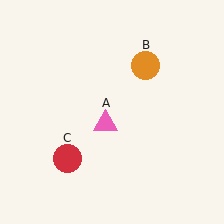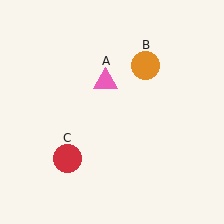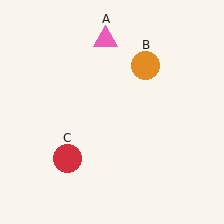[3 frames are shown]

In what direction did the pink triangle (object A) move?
The pink triangle (object A) moved up.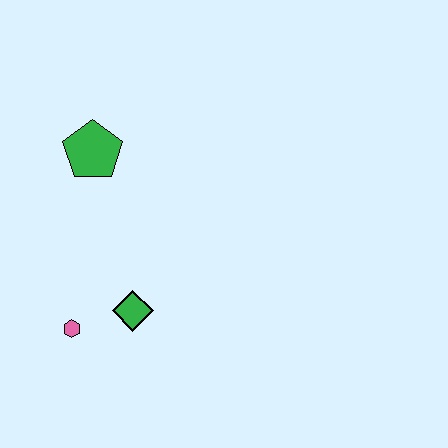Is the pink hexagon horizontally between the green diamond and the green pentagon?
No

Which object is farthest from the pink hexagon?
The green pentagon is farthest from the pink hexagon.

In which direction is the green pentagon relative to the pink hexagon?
The green pentagon is above the pink hexagon.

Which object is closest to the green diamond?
The pink hexagon is closest to the green diamond.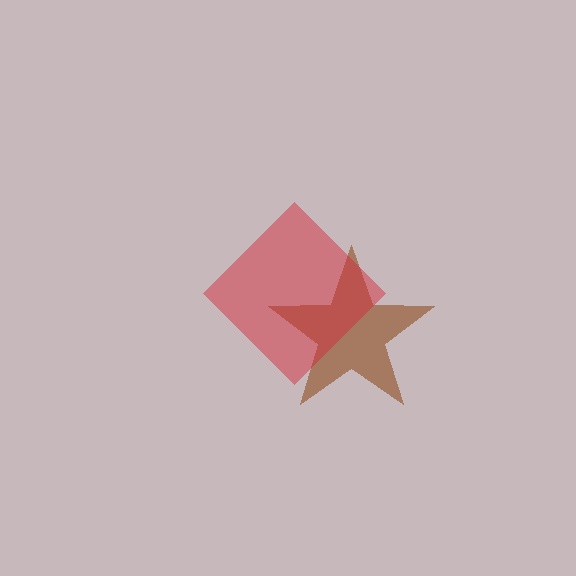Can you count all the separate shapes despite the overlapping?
Yes, there are 2 separate shapes.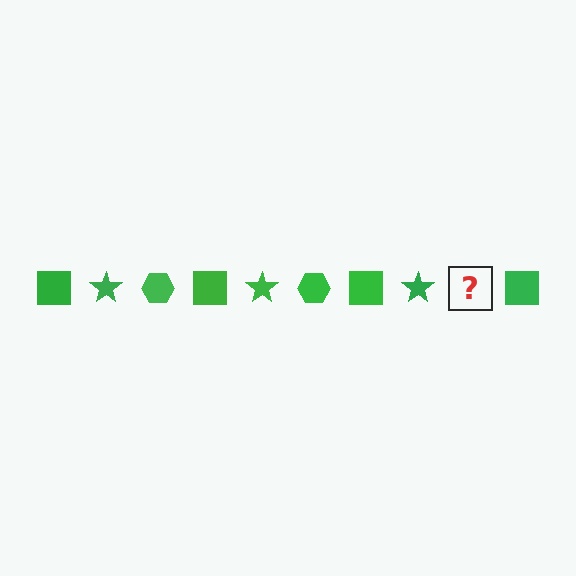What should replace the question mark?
The question mark should be replaced with a green hexagon.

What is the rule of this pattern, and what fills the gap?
The rule is that the pattern cycles through square, star, hexagon shapes in green. The gap should be filled with a green hexagon.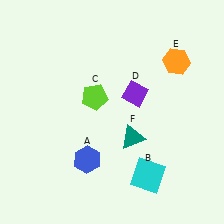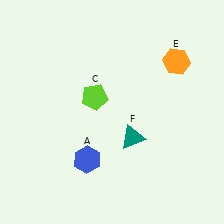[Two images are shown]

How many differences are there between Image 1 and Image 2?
There are 2 differences between the two images.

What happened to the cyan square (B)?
The cyan square (B) was removed in Image 2. It was in the bottom-right area of Image 1.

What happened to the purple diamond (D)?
The purple diamond (D) was removed in Image 2. It was in the top-right area of Image 1.